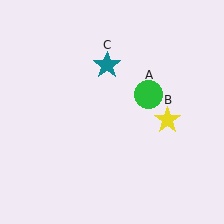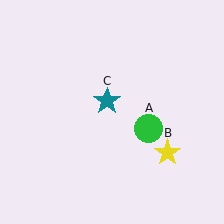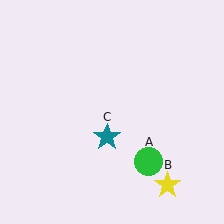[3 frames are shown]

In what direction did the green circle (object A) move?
The green circle (object A) moved down.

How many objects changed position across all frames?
3 objects changed position: green circle (object A), yellow star (object B), teal star (object C).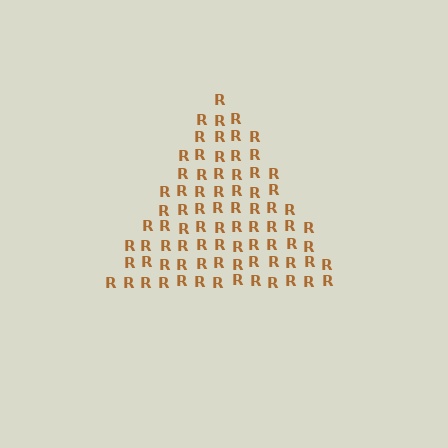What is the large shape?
The large shape is a triangle.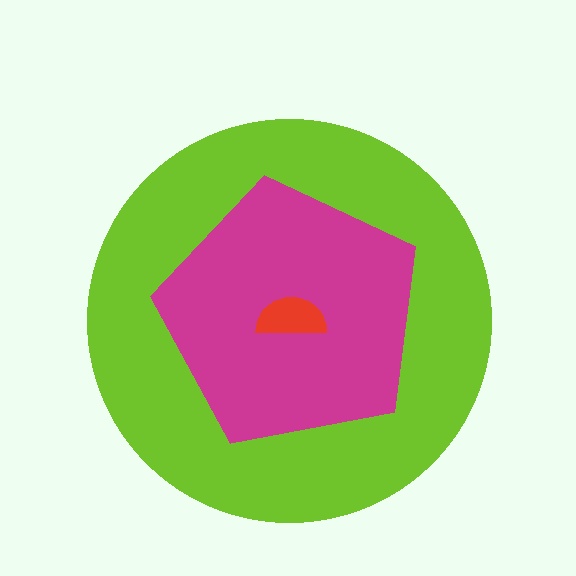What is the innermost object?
The red semicircle.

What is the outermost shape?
The lime circle.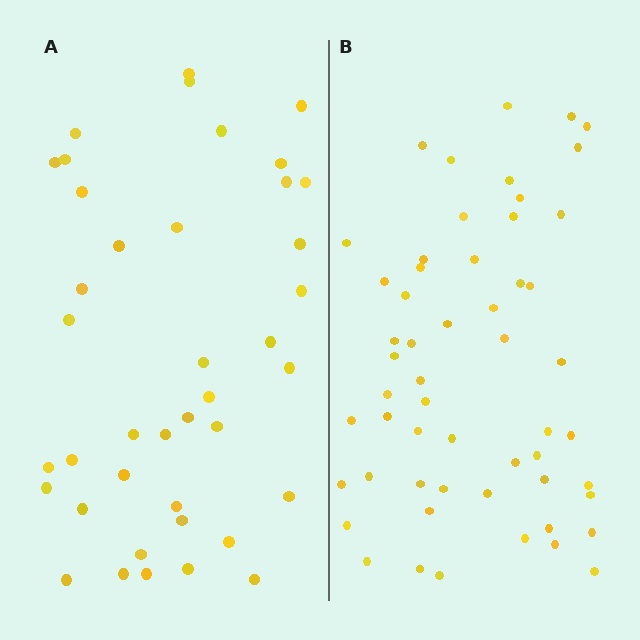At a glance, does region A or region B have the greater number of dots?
Region B (the right region) has more dots.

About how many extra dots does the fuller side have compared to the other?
Region B has approximately 15 more dots than region A.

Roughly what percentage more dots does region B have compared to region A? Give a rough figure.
About 40% more.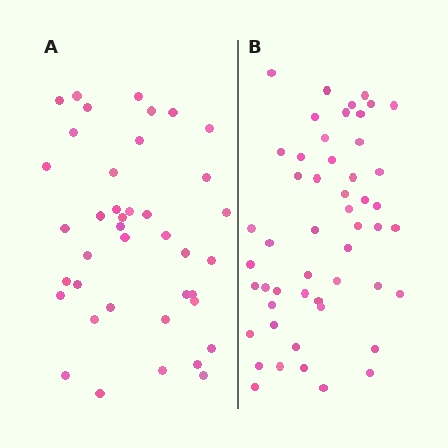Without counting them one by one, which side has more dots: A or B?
Region B (the right region) has more dots.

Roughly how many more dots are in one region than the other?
Region B has roughly 12 or so more dots than region A.